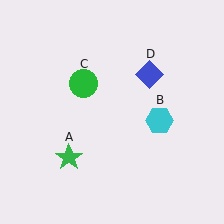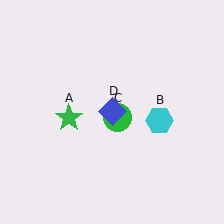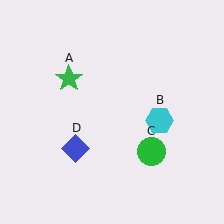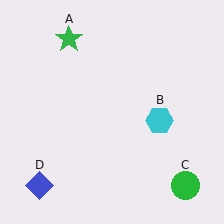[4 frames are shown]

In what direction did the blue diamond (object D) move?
The blue diamond (object D) moved down and to the left.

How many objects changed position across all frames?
3 objects changed position: green star (object A), green circle (object C), blue diamond (object D).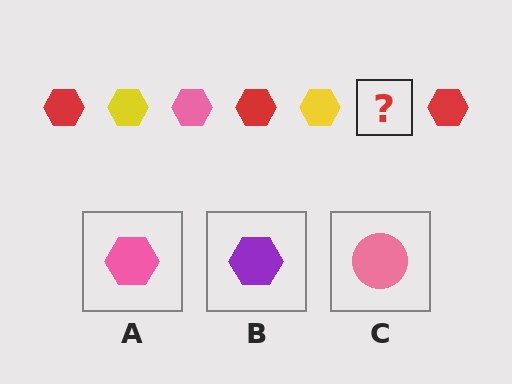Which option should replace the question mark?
Option A.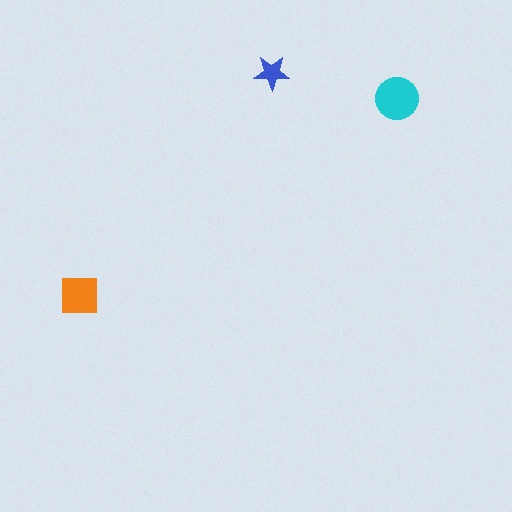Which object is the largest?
The cyan circle.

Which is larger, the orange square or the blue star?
The orange square.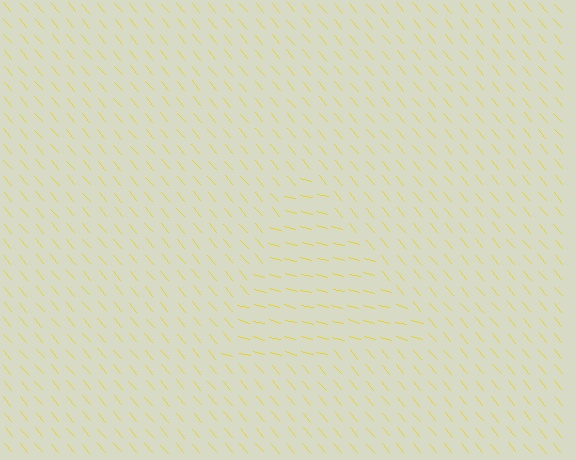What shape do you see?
I see a triangle.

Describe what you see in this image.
The image is filled with small yellow line segments. A triangle region in the image has lines oriented differently from the surrounding lines, creating a visible texture boundary.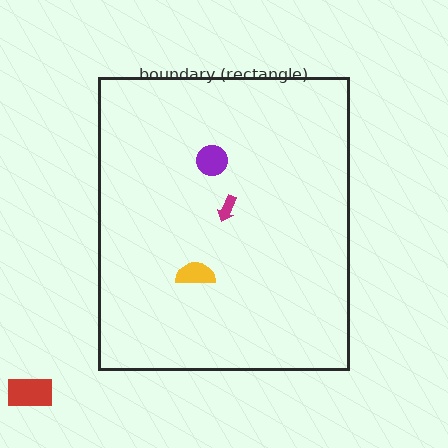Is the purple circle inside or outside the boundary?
Inside.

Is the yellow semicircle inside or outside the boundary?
Inside.